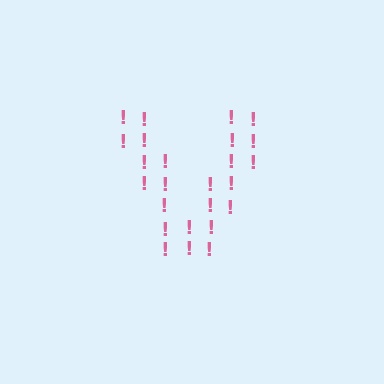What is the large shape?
The large shape is the letter V.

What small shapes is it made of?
It is made of small exclamation marks.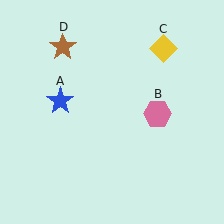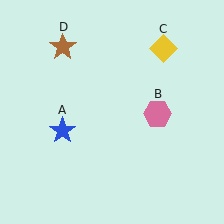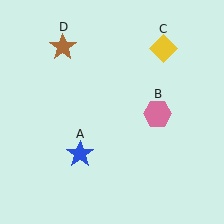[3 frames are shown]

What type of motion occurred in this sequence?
The blue star (object A) rotated counterclockwise around the center of the scene.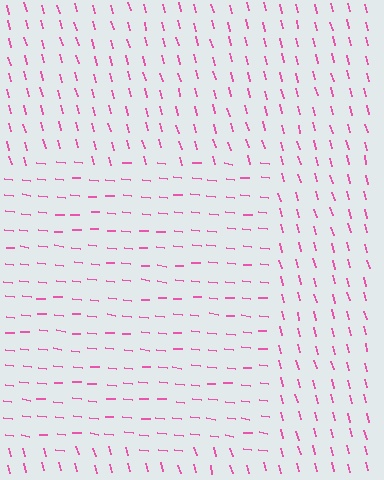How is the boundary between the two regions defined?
The boundary is defined purely by a change in line orientation (approximately 70 degrees difference). All lines are the same color and thickness.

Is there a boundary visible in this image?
Yes, there is a texture boundary formed by a change in line orientation.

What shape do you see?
I see a rectangle.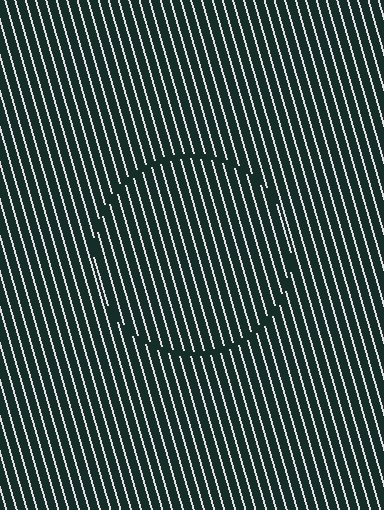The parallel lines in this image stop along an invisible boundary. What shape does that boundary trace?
An illusory circle. The interior of the shape contains the same grating, shifted by half a period — the contour is defined by the phase discontinuity where line-ends from the inner and outer gratings abut.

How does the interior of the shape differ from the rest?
The interior of the shape contains the same grating, shifted by half a period — the contour is defined by the phase discontinuity where line-ends from the inner and outer gratings abut.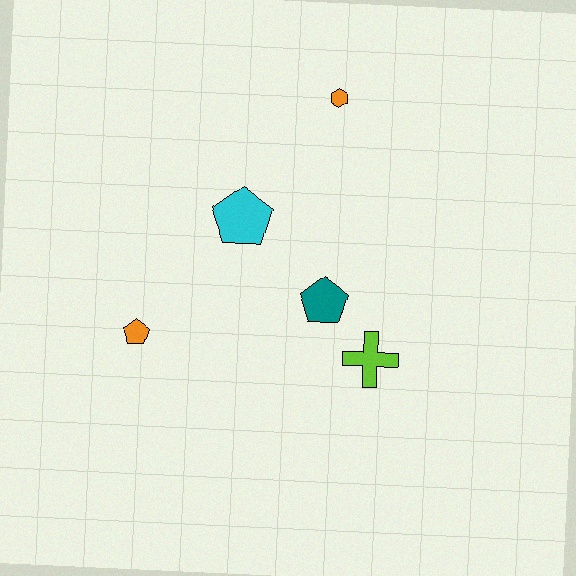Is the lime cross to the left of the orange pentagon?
No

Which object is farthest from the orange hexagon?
The orange pentagon is farthest from the orange hexagon.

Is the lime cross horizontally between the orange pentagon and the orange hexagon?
No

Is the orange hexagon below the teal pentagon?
No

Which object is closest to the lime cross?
The teal pentagon is closest to the lime cross.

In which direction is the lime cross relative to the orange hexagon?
The lime cross is below the orange hexagon.